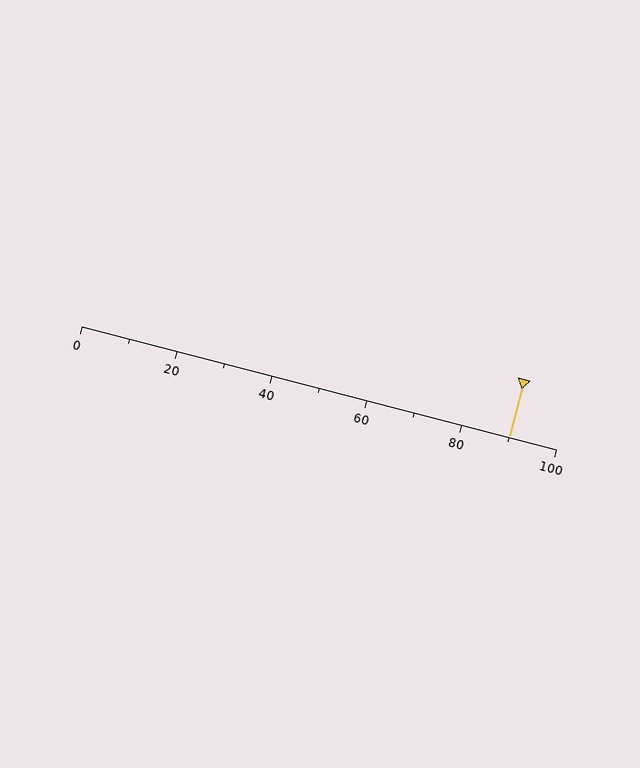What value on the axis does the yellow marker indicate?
The marker indicates approximately 90.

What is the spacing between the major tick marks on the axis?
The major ticks are spaced 20 apart.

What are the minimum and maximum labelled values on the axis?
The axis runs from 0 to 100.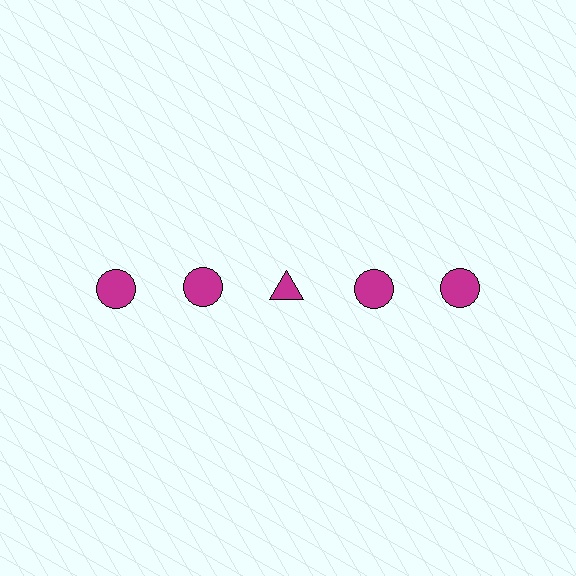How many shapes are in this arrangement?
There are 5 shapes arranged in a grid pattern.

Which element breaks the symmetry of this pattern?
The magenta triangle in the top row, center column breaks the symmetry. All other shapes are magenta circles.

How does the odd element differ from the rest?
It has a different shape: triangle instead of circle.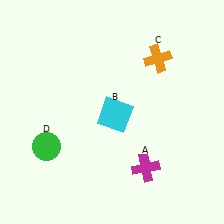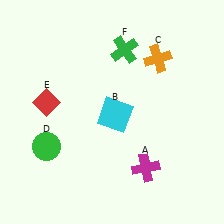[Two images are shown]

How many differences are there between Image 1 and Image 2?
There are 2 differences between the two images.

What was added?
A red diamond (E), a green cross (F) were added in Image 2.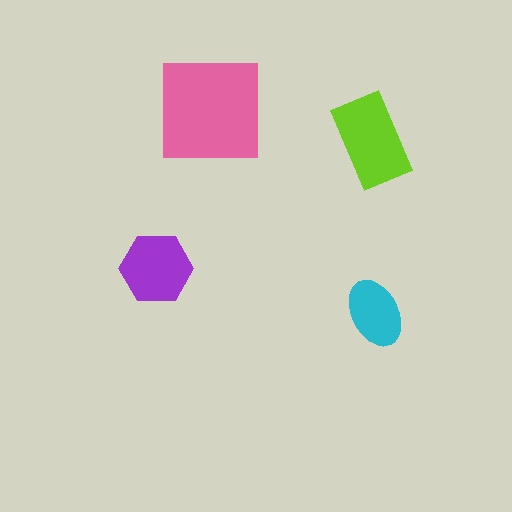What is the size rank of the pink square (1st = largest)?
1st.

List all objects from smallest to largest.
The cyan ellipse, the purple hexagon, the lime rectangle, the pink square.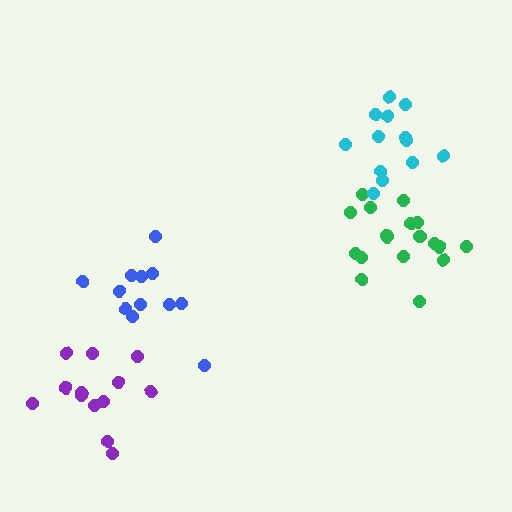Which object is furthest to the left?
The purple cluster is leftmost.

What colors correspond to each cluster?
The clusters are colored: purple, blue, green, cyan.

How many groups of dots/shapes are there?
There are 4 groups.